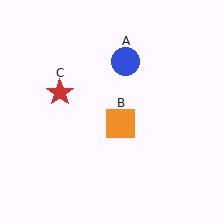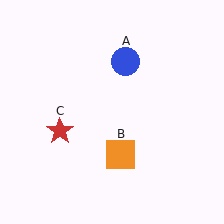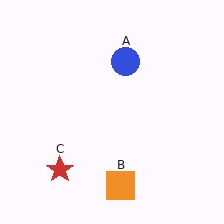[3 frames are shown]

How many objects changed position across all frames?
2 objects changed position: orange square (object B), red star (object C).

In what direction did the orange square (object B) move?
The orange square (object B) moved down.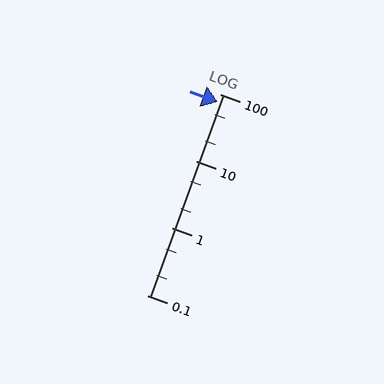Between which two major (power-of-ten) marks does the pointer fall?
The pointer is between 10 and 100.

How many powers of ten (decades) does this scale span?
The scale spans 3 decades, from 0.1 to 100.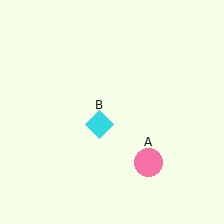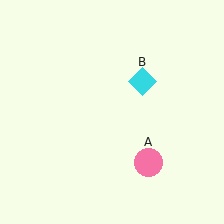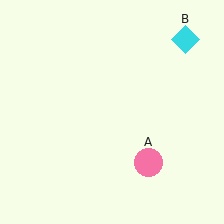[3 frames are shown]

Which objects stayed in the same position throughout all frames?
Pink circle (object A) remained stationary.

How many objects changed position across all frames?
1 object changed position: cyan diamond (object B).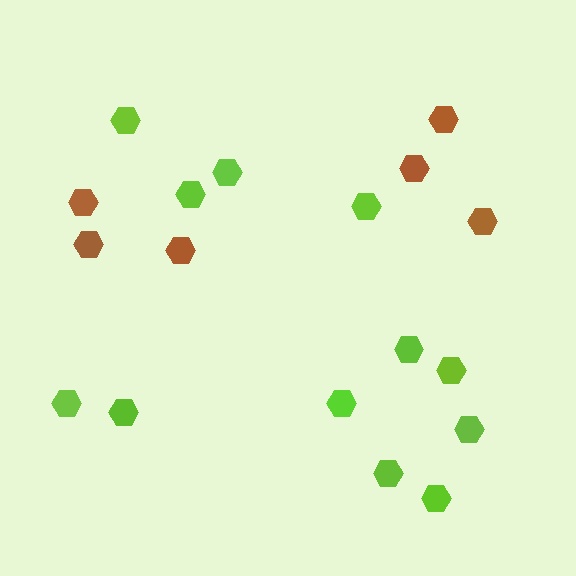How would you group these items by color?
There are 2 groups: one group of brown hexagons (6) and one group of lime hexagons (12).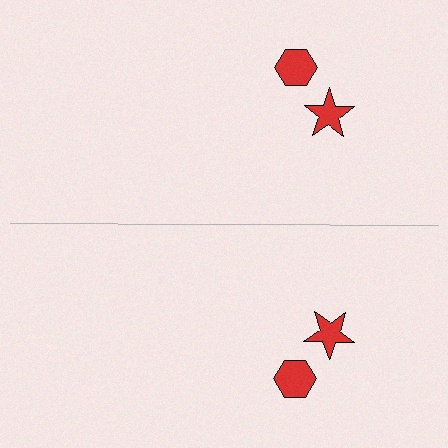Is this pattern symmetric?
Yes, this pattern has bilateral (reflection) symmetry.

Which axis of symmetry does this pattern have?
The pattern has a horizontal axis of symmetry running through the center of the image.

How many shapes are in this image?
There are 4 shapes in this image.